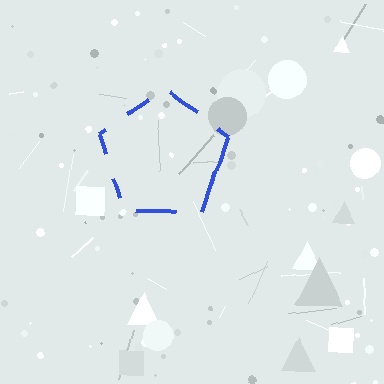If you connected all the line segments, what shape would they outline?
They would outline a pentagon.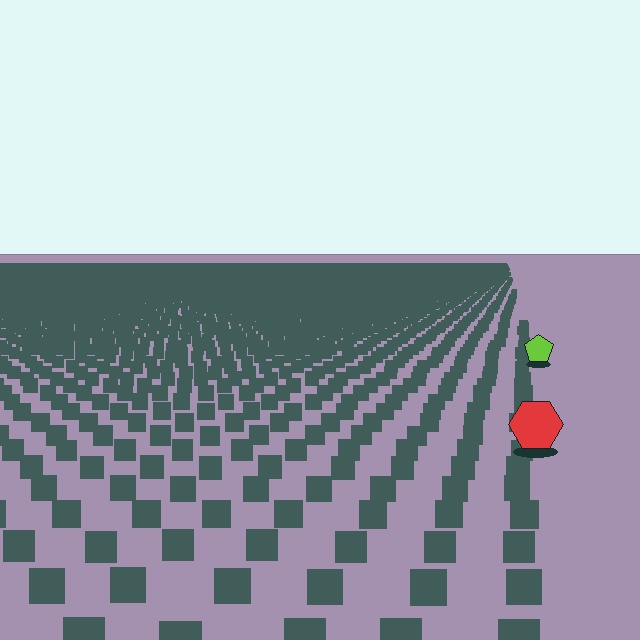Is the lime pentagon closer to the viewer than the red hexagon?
No. The red hexagon is closer — you can tell from the texture gradient: the ground texture is coarser near it.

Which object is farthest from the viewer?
The lime pentagon is farthest from the viewer. It appears smaller and the ground texture around it is denser.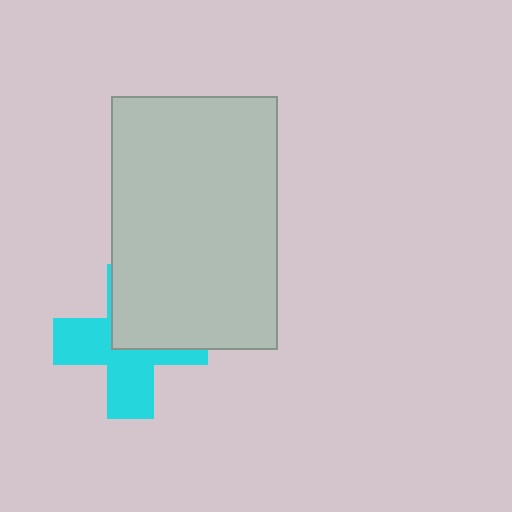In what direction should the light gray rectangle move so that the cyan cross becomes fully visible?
The light gray rectangle should move toward the upper-right. That is the shortest direction to clear the overlap and leave the cyan cross fully visible.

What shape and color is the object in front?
The object in front is a light gray rectangle.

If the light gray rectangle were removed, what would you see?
You would see the complete cyan cross.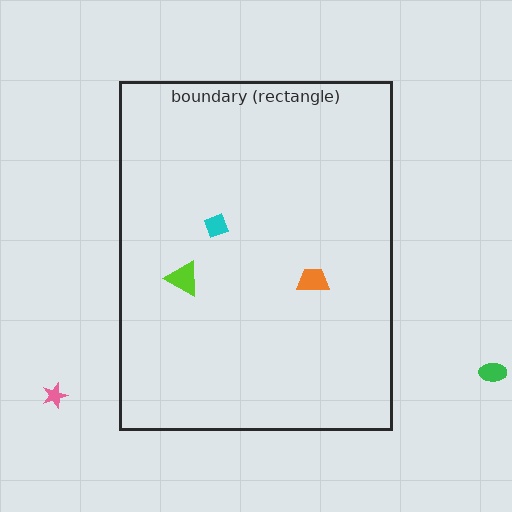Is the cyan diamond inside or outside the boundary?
Inside.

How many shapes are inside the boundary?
3 inside, 2 outside.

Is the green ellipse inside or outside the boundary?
Outside.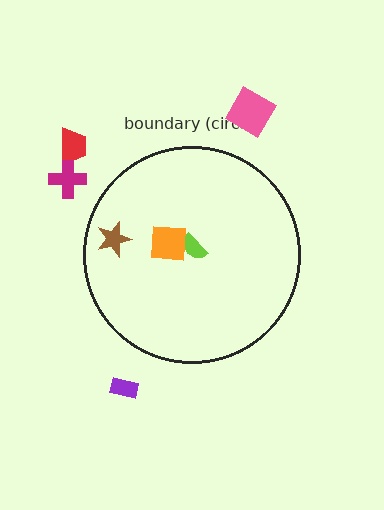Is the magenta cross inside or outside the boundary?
Outside.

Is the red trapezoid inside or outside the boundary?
Outside.